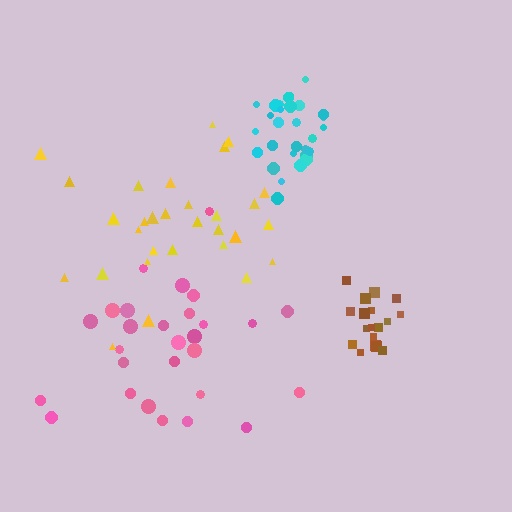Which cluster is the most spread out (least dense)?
Pink.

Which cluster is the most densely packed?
Cyan.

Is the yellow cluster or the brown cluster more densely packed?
Brown.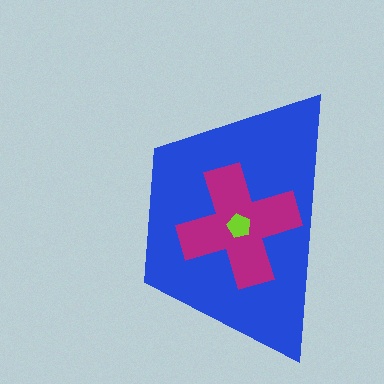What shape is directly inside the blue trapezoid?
The magenta cross.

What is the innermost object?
The lime pentagon.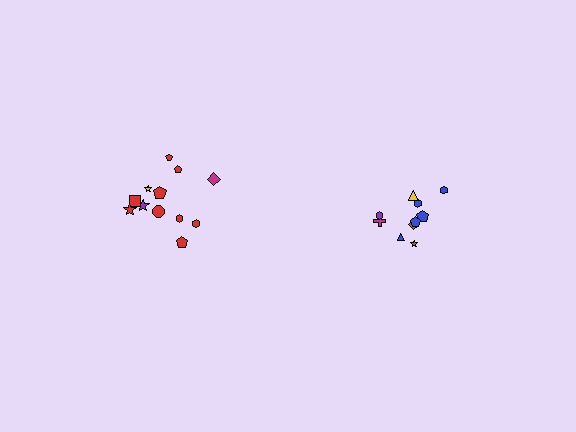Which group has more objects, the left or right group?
The left group.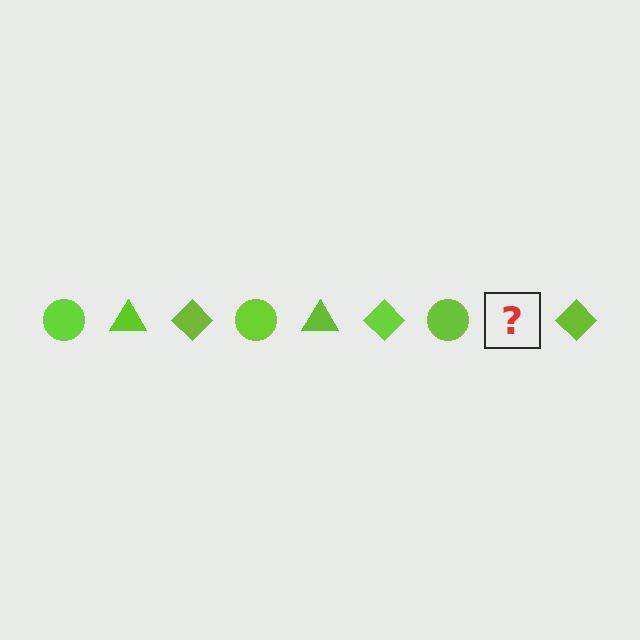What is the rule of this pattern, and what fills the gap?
The rule is that the pattern cycles through circle, triangle, diamond shapes in lime. The gap should be filled with a lime triangle.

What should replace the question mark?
The question mark should be replaced with a lime triangle.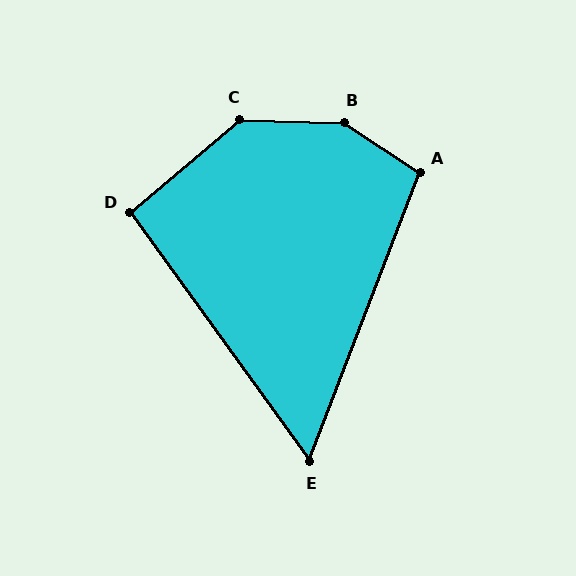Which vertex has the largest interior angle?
B, at approximately 148 degrees.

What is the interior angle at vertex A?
Approximately 103 degrees (obtuse).